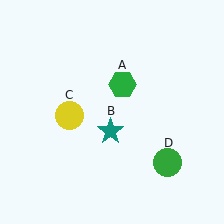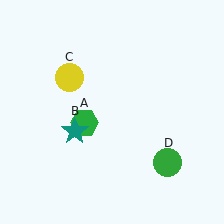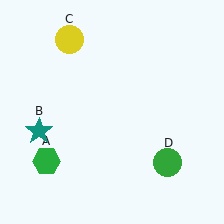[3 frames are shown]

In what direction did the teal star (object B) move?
The teal star (object B) moved left.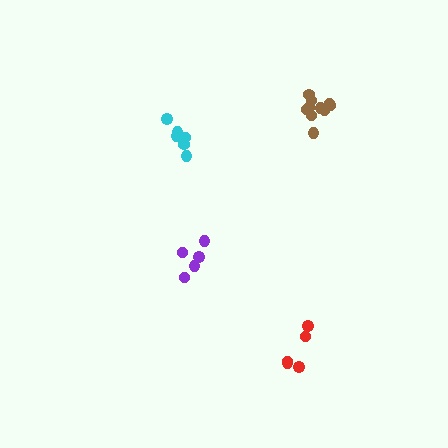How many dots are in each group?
Group 1: 5 dots, Group 2: 5 dots, Group 3: 6 dots, Group 4: 10 dots (26 total).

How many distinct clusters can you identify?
There are 4 distinct clusters.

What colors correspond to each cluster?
The clusters are colored: red, purple, cyan, brown.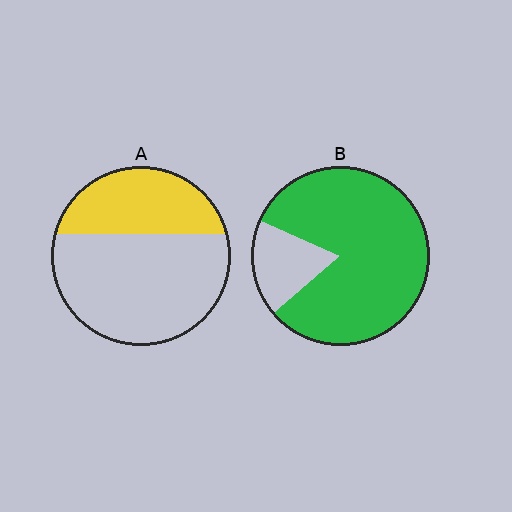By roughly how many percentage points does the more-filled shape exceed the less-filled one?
By roughly 50 percentage points (B over A).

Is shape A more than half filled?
No.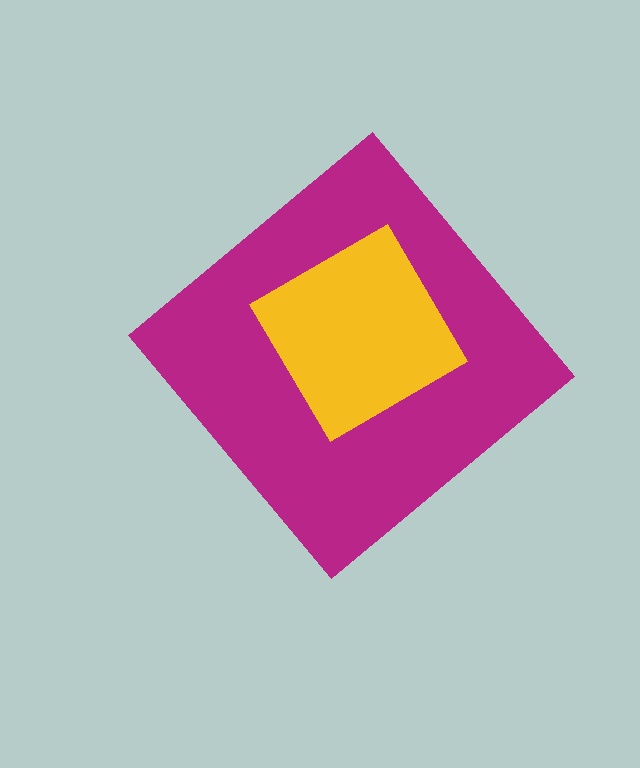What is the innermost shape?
The yellow diamond.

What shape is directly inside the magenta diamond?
The yellow diamond.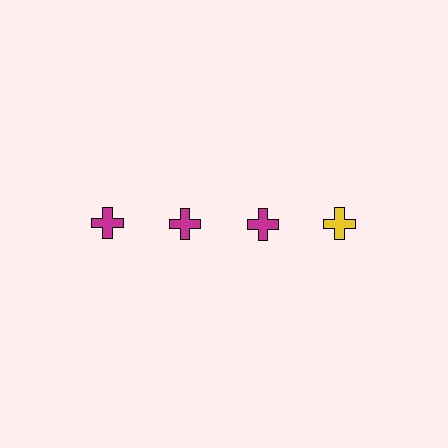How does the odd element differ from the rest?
It has a different color: yellow instead of magenta.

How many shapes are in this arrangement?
There are 4 shapes arranged in a grid pattern.